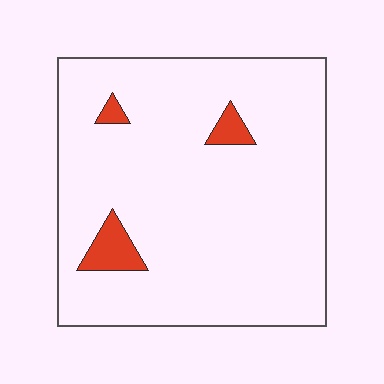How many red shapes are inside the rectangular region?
3.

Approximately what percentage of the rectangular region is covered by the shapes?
Approximately 5%.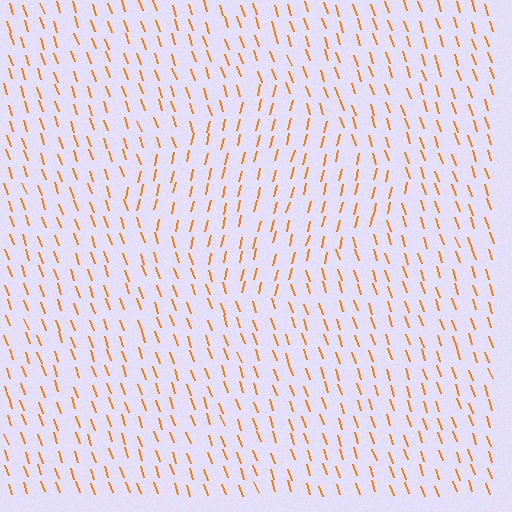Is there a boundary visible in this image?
Yes, there is a texture boundary formed by a change in line orientation.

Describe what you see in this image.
The image is filled with small orange line segments. A diamond region in the image has lines oriented differently from the surrounding lines, creating a visible texture boundary.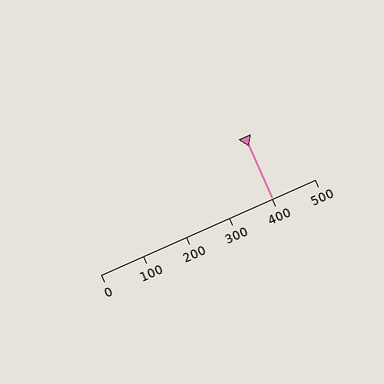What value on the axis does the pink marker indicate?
The marker indicates approximately 400.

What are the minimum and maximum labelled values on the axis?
The axis runs from 0 to 500.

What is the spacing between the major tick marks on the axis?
The major ticks are spaced 100 apart.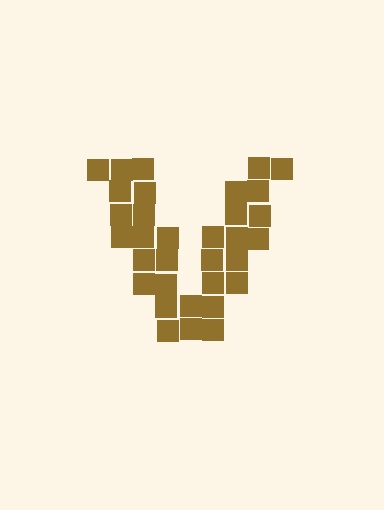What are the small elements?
The small elements are squares.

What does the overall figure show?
The overall figure shows the letter V.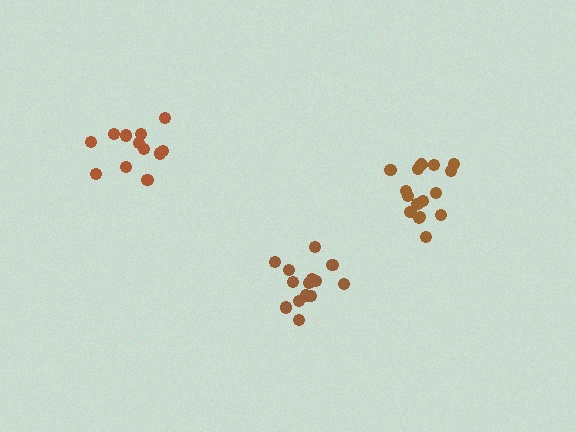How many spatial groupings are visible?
There are 3 spatial groupings.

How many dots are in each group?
Group 1: 12 dots, Group 2: 16 dots, Group 3: 15 dots (43 total).